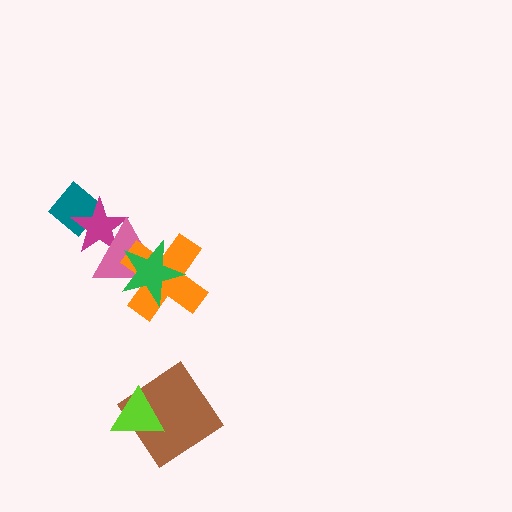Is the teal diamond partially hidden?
Yes, it is partially covered by another shape.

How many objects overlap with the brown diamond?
1 object overlaps with the brown diamond.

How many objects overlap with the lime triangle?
1 object overlaps with the lime triangle.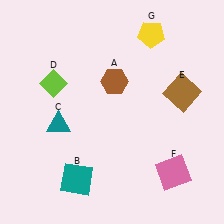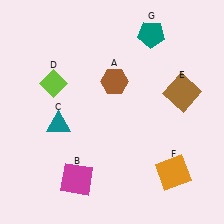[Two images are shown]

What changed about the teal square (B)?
In Image 1, B is teal. In Image 2, it changed to magenta.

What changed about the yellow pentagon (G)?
In Image 1, G is yellow. In Image 2, it changed to teal.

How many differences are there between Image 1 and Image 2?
There are 3 differences between the two images.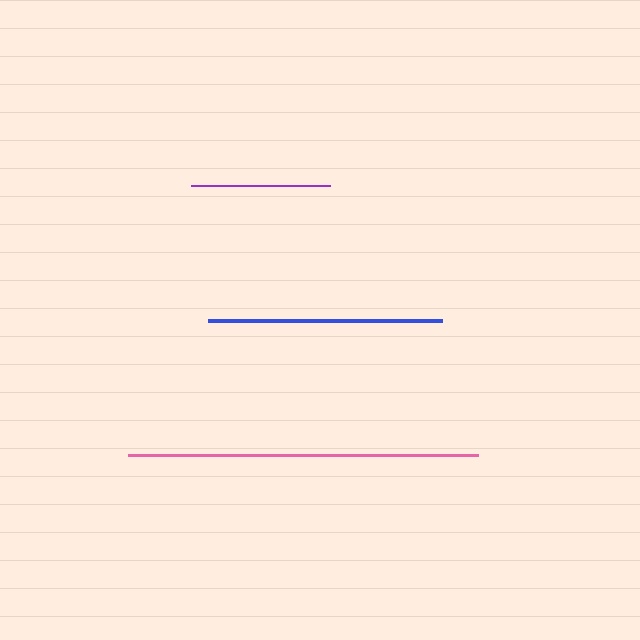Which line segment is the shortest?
The purple line is the shortest at approximately 139 pixels.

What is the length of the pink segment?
The pink segment is approximately 350 pixels long.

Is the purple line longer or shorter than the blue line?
The blue line is longer than the purple line.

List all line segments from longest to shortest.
From longest to shortest: pink, blue, purple.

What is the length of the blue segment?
The blue segment is approximately 234 pixels long.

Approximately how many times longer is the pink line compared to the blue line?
The pink line is approximately 1.5 times the length of the blue line.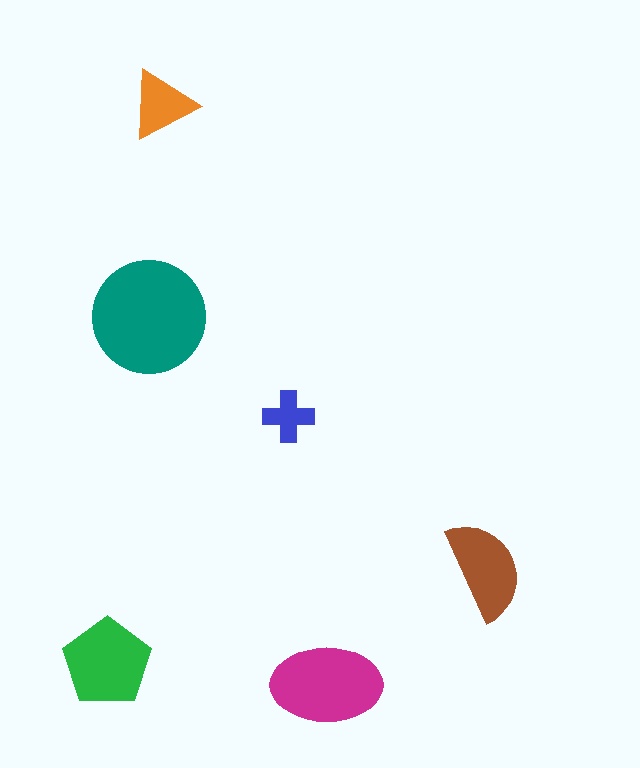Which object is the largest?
The teal circle.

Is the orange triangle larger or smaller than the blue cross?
Larger.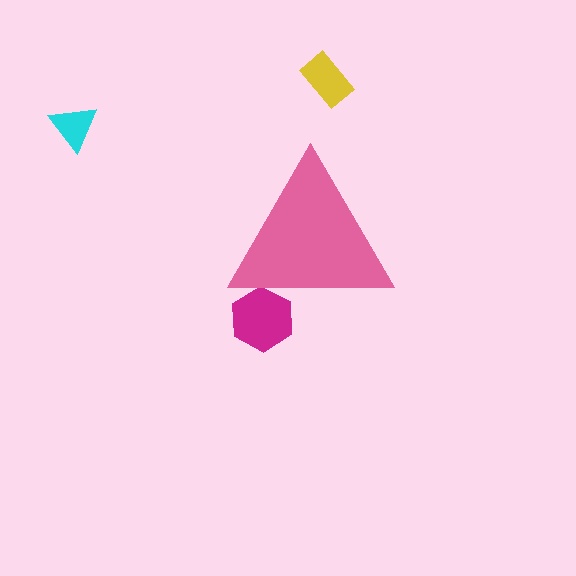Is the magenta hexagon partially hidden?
Yes, the magenta hexagon is partially hidden behind the pink triangle.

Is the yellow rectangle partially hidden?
No, the yellow rectangle is fully visible.